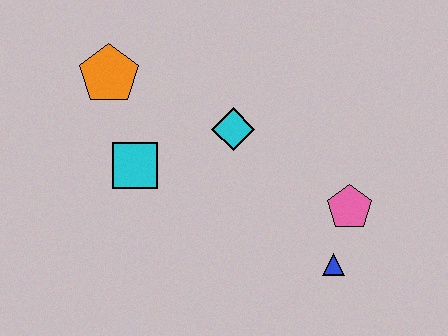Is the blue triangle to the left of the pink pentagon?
Yes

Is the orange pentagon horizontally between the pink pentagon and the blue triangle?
No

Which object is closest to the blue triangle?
The pink pentagon is closest to the blue triangle.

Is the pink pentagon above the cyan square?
No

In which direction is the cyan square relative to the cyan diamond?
The cyan square is to the left of the cyan diamond.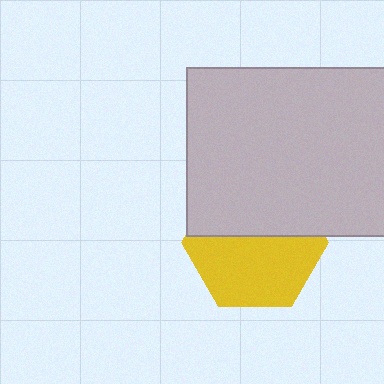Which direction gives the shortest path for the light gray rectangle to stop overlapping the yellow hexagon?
Moving up gives the shortest separation.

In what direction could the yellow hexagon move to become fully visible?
The yellow hexagon could move down. That would shift it out from behind the light gray rectangle entirely.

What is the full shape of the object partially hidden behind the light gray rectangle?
The partially hidden object is a yellow hexagon.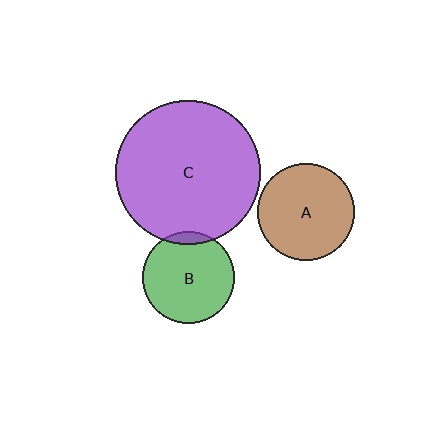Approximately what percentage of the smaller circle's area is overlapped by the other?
Approximately 5%.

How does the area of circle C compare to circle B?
Approximately 2.5 times.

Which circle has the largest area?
Circle C (purple).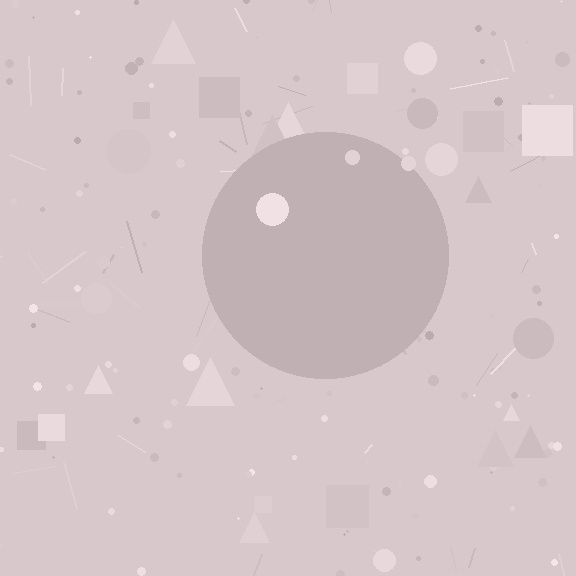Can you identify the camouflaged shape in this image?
The camouflaged shape is a circle.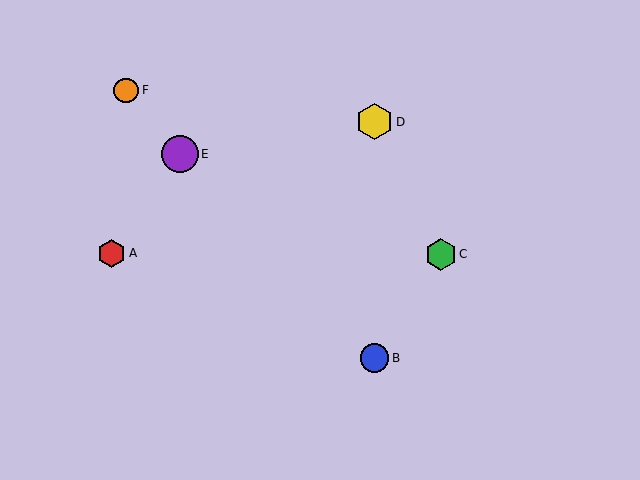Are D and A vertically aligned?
No, D is at x≈375 and A is at x≈111.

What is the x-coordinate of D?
Object D is at x≈375.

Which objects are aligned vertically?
Objects B, D are aligned vertically.